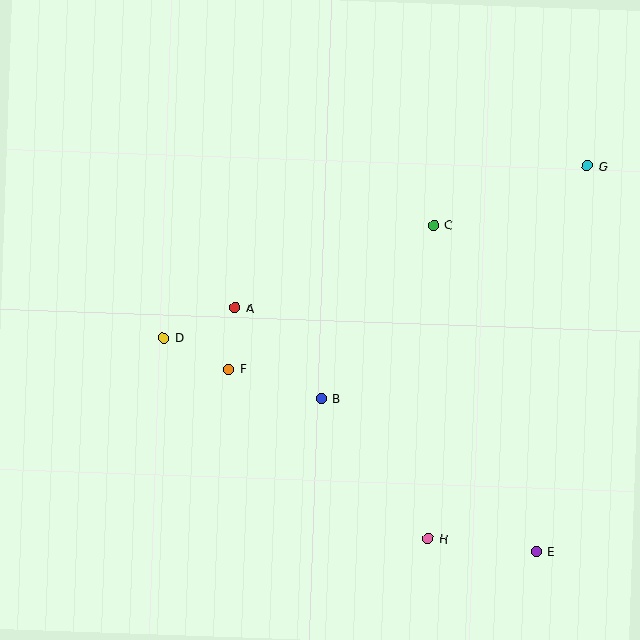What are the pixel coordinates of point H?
Point H is at (428, 539).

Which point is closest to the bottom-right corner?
Point E is closest to the bottom-right corner.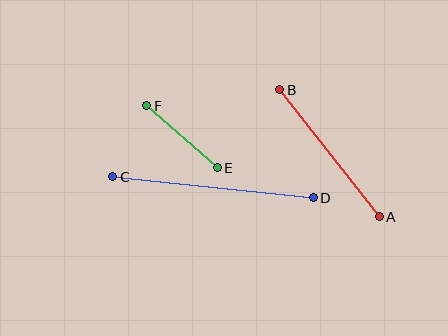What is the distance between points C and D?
The distance is approximately 202 pixels.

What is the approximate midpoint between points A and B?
The midpoint is at approximately (330, 153) pixels.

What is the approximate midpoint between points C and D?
The midpoint is at approximately (213, 187) pixels.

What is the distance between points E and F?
The distance is approximately 94 pixels.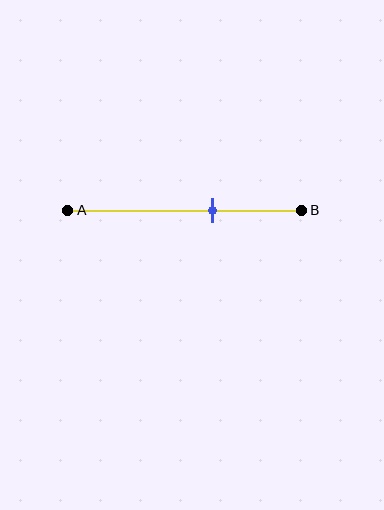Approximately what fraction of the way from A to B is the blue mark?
The blue mark is approximately 60% of the way from A to B.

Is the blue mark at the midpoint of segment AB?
No, the mark is at about 60% from A, not at the 50% midpoint.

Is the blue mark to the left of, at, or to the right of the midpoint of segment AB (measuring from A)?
The blue mark is to the right of the midpoint of segment AB.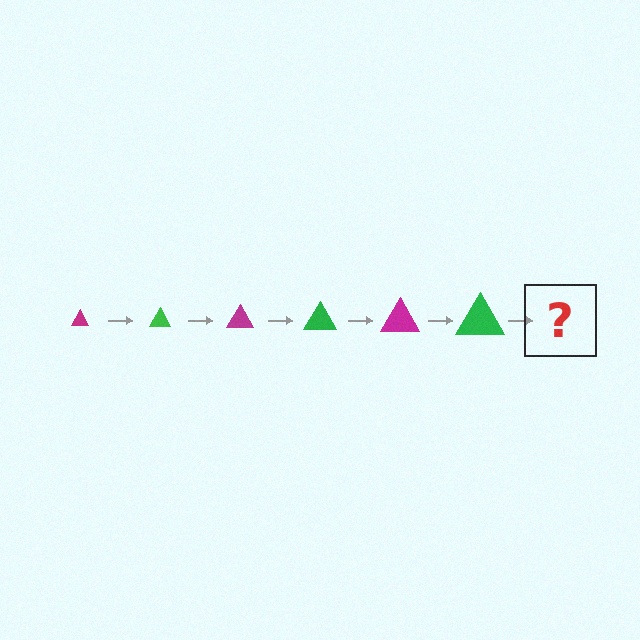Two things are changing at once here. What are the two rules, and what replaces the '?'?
The two rules are that the triangle grows larger each step and the color cycles through magenta and green. The '?' should be a magenta triangle, larger than the previous one.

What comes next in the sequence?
The next element should be a magenta triangle, larger than the previous one.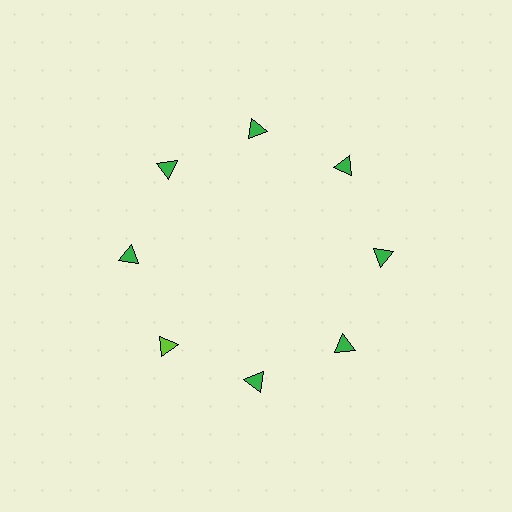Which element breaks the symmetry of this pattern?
The lime triangle at roughly the 8 o'clock position breaks the symmetry. All other shapes are green triangles.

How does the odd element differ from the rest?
It has a different color: lime instead of green.